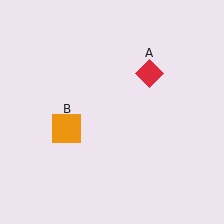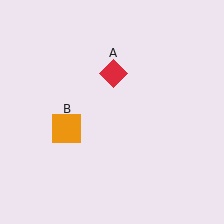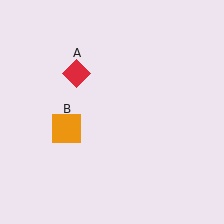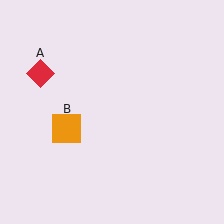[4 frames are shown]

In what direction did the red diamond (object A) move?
The red diamond (object A) moved left.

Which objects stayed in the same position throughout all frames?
Orange square (object B) remained stationary.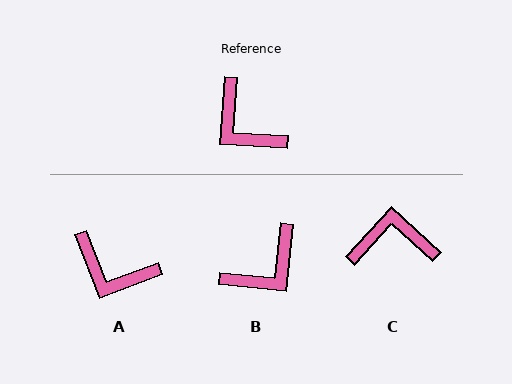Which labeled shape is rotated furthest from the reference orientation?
C, about 129 degrees away.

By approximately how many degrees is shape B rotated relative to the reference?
Approximately 88 degrees counter-clockwise.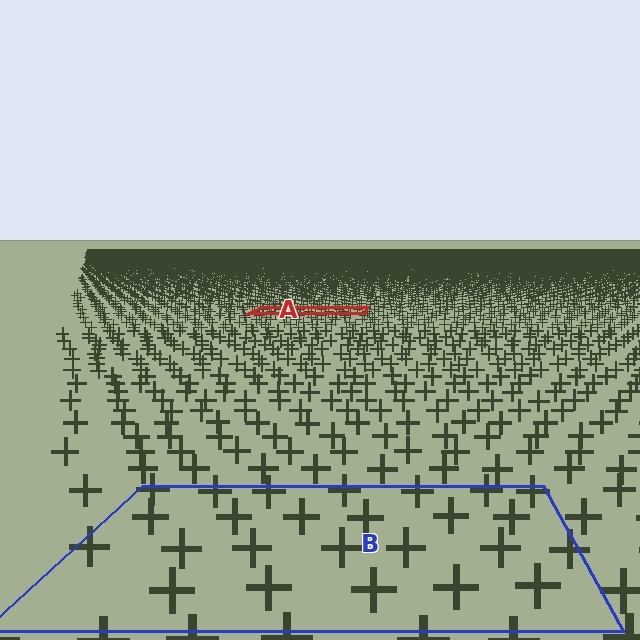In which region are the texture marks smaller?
The texture marks are smaller in region A, because it is farther away.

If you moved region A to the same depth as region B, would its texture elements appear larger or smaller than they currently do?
They would appear larger. At a closer depth, the same texture elements are projected at a bigger on-screen size.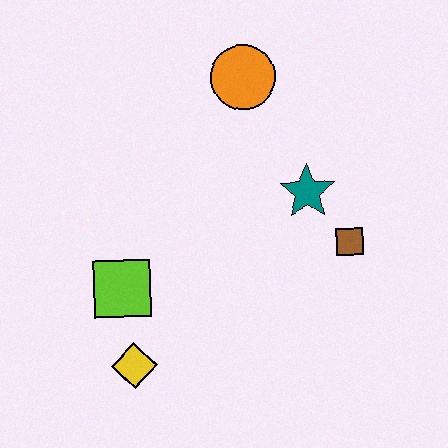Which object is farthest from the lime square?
The orange circle is farthest from the lime square.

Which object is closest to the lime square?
The yellow diamond is closest to the lime square.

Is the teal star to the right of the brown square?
No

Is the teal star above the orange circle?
No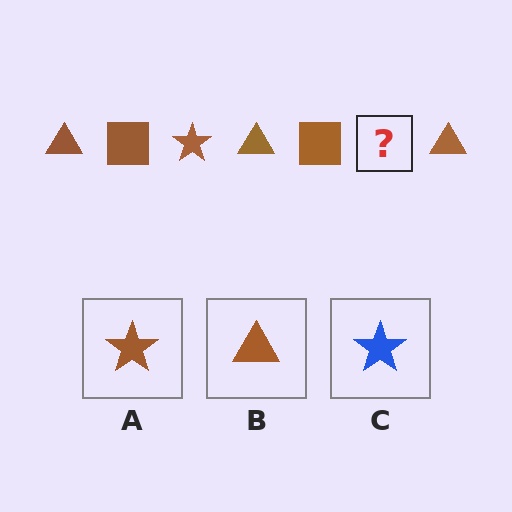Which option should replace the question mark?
Option A.